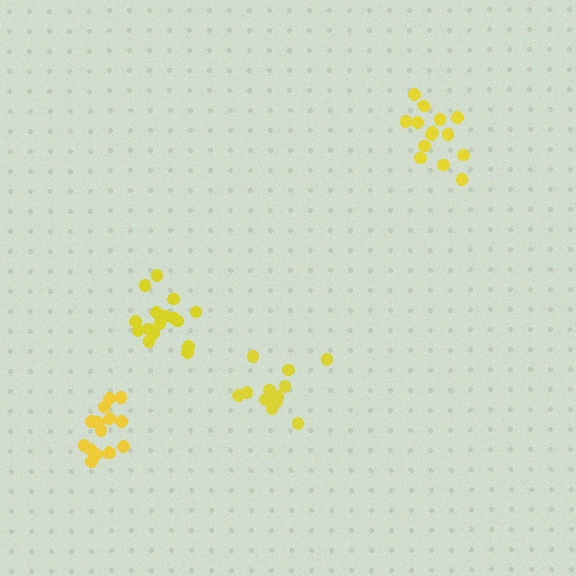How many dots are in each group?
Group 1: 12 dots, Group 2: 15 dots, Group 3: 16 dots, Group 4: 14 dots (57 total).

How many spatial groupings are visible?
There are 4 spatial groupings.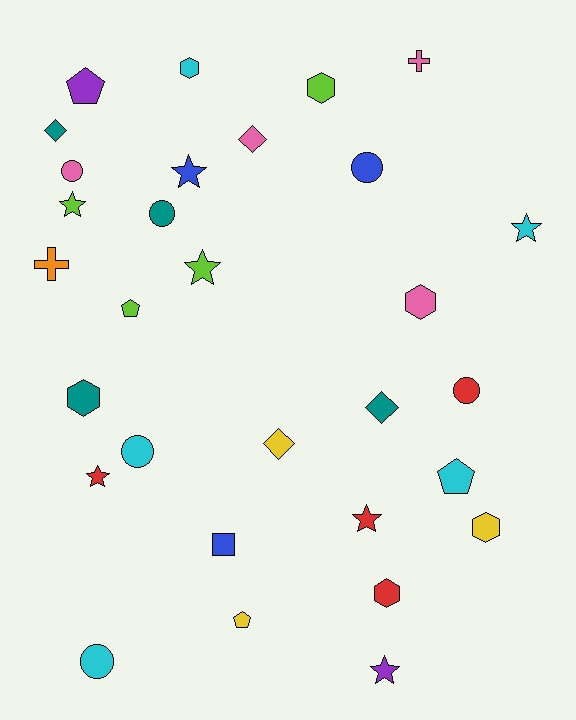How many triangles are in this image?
There are no triangles.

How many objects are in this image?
There are 30 objects.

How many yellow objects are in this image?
There are 3 yellow objects.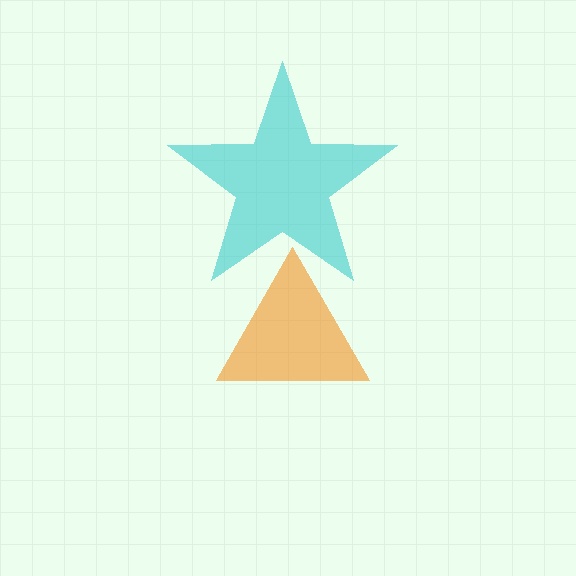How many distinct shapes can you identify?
There are 2 distinct shapes: a cyan star, an orange triangle.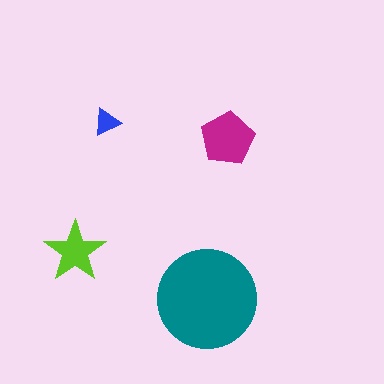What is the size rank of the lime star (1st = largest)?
3rd.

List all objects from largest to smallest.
The teal circle, the magenta pentagon, the lime star, the blue triangle.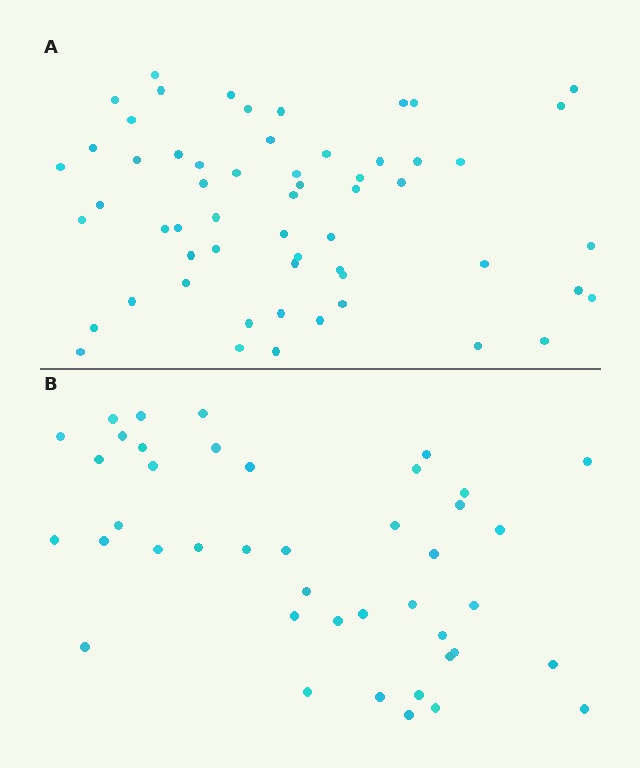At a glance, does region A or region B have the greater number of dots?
Region A (the top region) has more dots.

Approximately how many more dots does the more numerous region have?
Region A has approximately 15 more dots than region B.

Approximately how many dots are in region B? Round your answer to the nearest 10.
About 40 dots. (The exact count is 42, which rounds to 40.)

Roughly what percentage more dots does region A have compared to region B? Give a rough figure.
About 40% more.